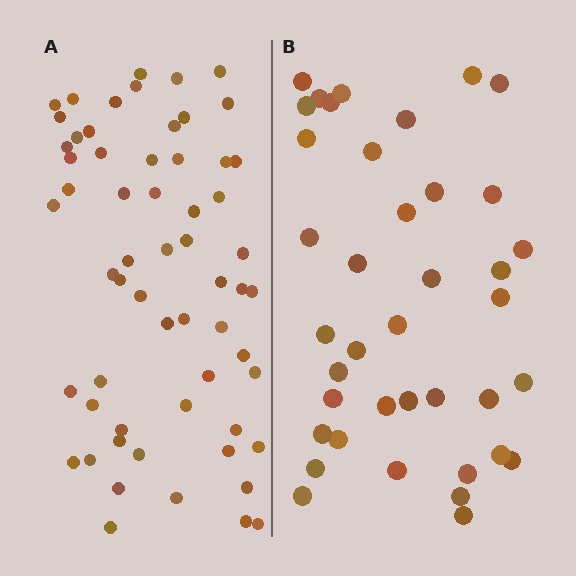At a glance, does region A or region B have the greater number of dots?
Region A (the left region) has more dots.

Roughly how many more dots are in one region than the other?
Region A has approximately 20 more dots than region B.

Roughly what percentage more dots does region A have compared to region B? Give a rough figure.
About 55% more.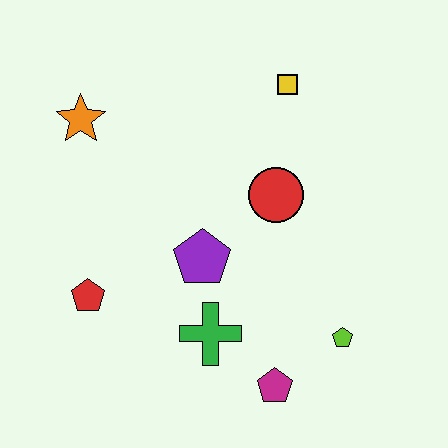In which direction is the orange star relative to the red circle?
The orange star is to the left of the red circle.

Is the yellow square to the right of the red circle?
Yes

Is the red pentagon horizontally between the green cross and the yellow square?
No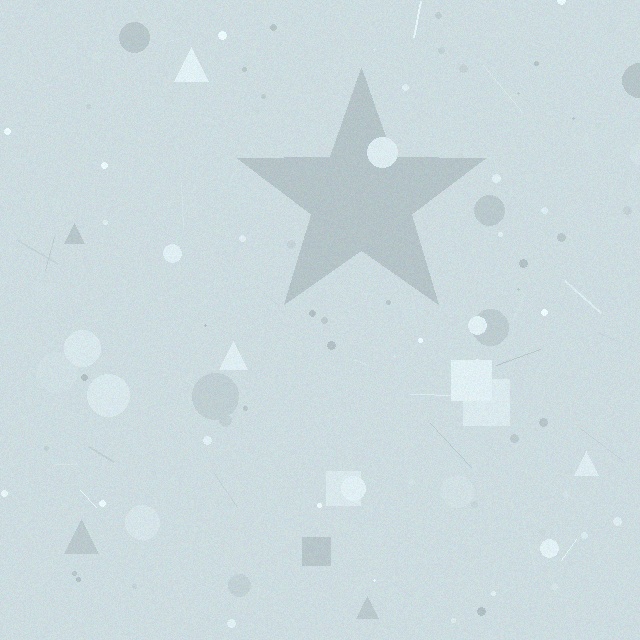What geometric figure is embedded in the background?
A star is embedded in the background.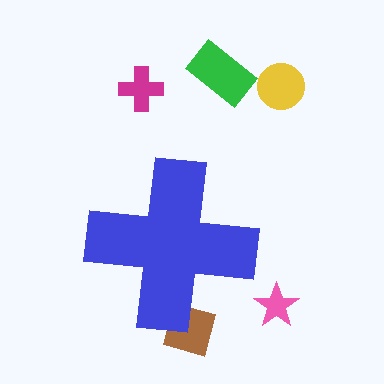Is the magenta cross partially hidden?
No, the magenta cross is fully visible.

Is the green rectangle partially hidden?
No, the green rectangle is fully visible.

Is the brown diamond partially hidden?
Yes, the brown diamond is partially hidden behind the blue cross.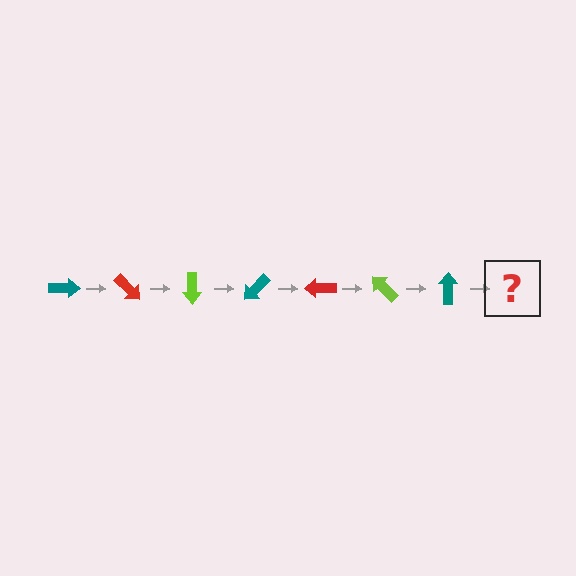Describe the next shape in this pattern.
It should be a red arrow, rotated 315 degrees from the start.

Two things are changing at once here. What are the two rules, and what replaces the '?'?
The two rules are that it rotates 45 degrees each step and the color cycles through teal, red, and lime. The '?' should be a red arrow, rotated 315 degrees from the start.